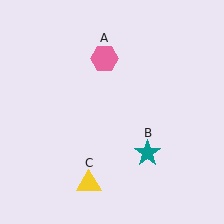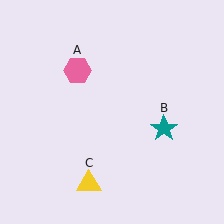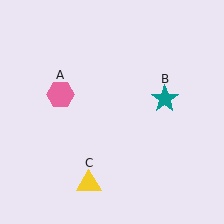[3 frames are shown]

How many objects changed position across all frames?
2 objects changed position: pink hexagon (object A), teal star (object B).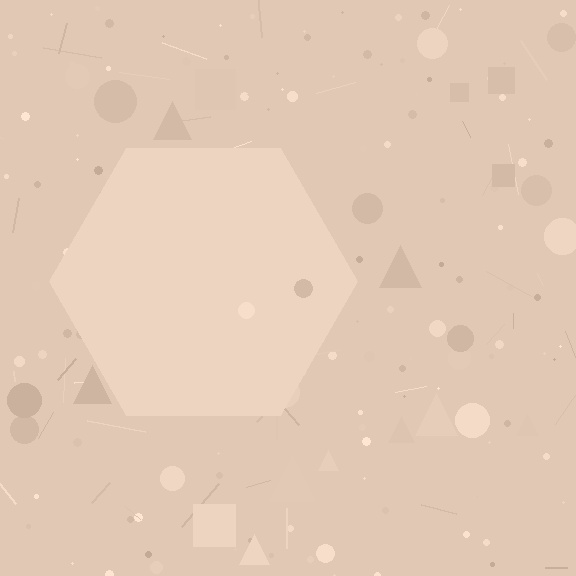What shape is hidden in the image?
A hexagon is hidden in the image.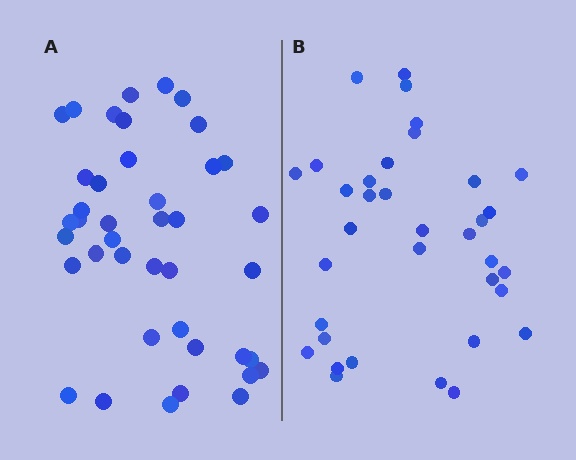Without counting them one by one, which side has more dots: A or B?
Region A (the left region) has more dots.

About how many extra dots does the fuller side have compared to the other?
Region A has about 6 more dots than region B.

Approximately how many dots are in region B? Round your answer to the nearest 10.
About 40 dots. (The exact count is 35, which rounds to 40.)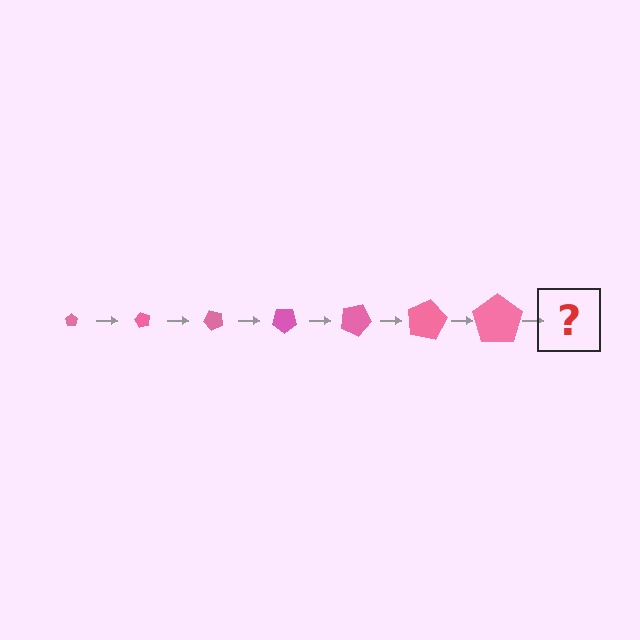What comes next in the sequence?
The next element should be a pentagon, larger than the previous one and rotated 420 degrees from the start.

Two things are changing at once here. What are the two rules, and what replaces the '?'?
The two rules are that the pentagon grows larger each step and it rotates 60 degrees each step. The '?' should be a pentagon, larger than the previous one and rotated 420 degrees from the start.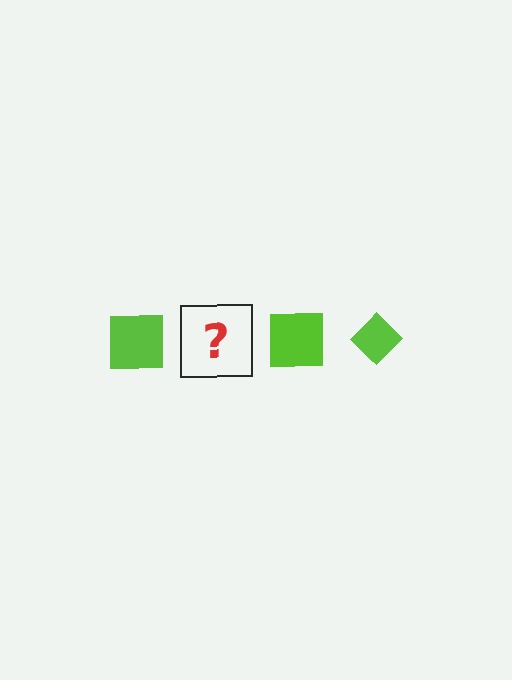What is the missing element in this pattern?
The missing element is a lime diamond.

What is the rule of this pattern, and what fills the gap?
The rule is that the pattern cycles through square, diamond shapes in lime. The gap should be filled with a lime diamond.